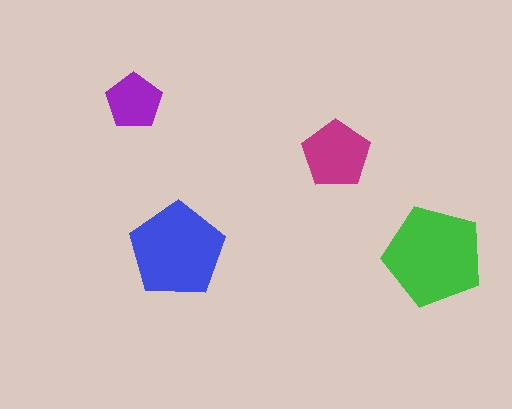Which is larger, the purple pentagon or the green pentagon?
The green one.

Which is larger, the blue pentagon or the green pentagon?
The green one.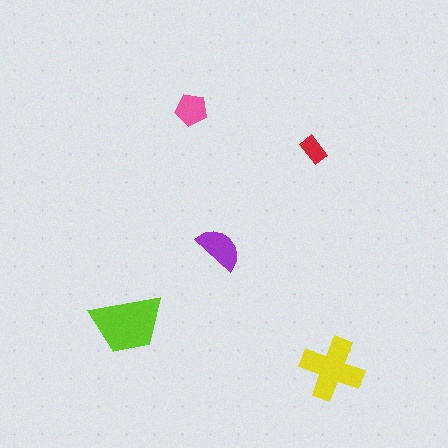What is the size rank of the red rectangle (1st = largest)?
5th.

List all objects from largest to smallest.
The lime trapezoid, the yellow cross, the purple semicircle, the pink pentagon, the red rectangle.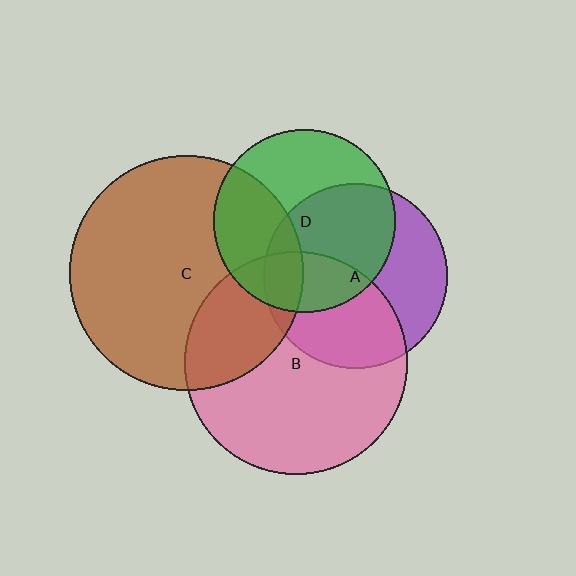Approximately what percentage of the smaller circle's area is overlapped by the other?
Approximately 10%.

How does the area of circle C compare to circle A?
Approximately 1.6 times.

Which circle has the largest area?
Circle C (brown).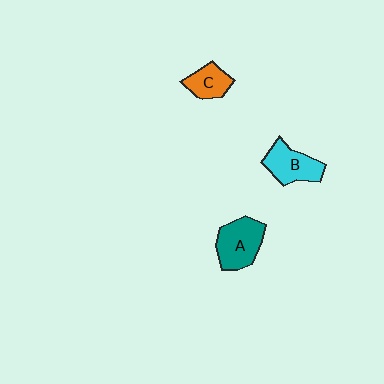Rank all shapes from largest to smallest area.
From largest to smallest: A (teal), B (cyan), C (orange).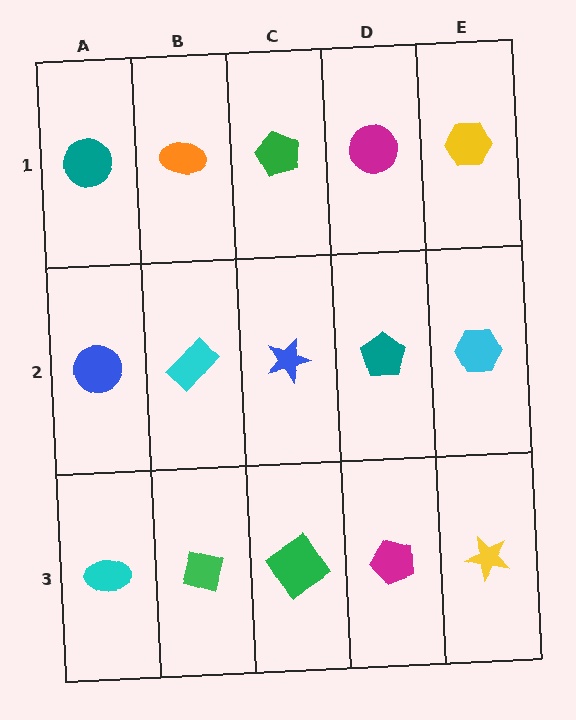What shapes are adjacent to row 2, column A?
A teal circle (row 1, column A), a cyan ellipse (row 3, column A), a cyan rectangle (row 2, column B).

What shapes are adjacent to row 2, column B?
An orange ellipse (row 1, column B), a green square (row 3, column B), a blue circle (row 2, column A), a blue star (row 2, column C).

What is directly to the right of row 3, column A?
A green square.